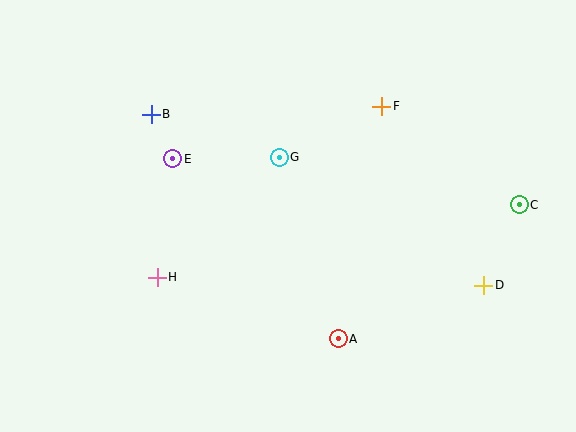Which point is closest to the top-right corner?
Point C is closest to the top-right corner.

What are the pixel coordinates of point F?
Point F is at (382, 106).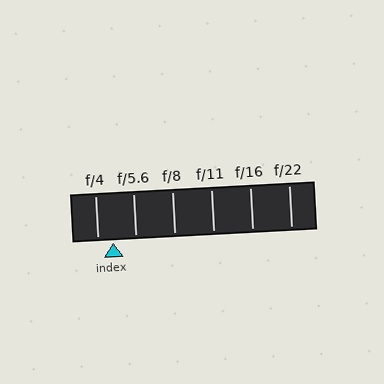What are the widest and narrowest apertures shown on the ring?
The widest aperture shown is f/4 and the narrowest is f/22.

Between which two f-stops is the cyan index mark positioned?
The index mark is between f/4 and f/5.6.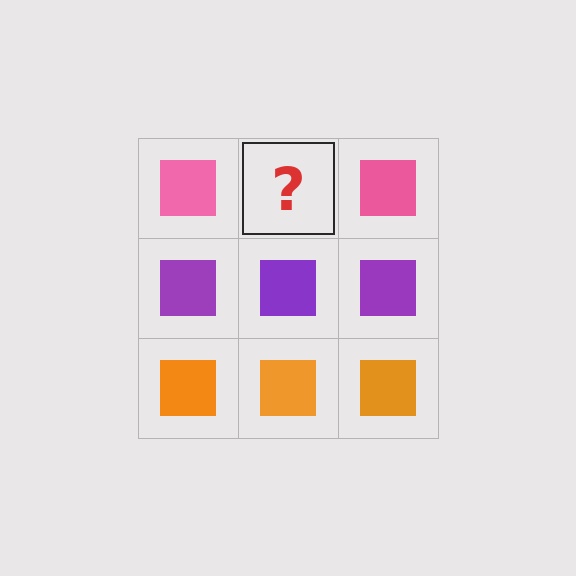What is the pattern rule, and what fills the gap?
The rule is that each row has a consistent color. The gap should be filled with a pink square.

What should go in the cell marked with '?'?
The missing cell should contain a pink square.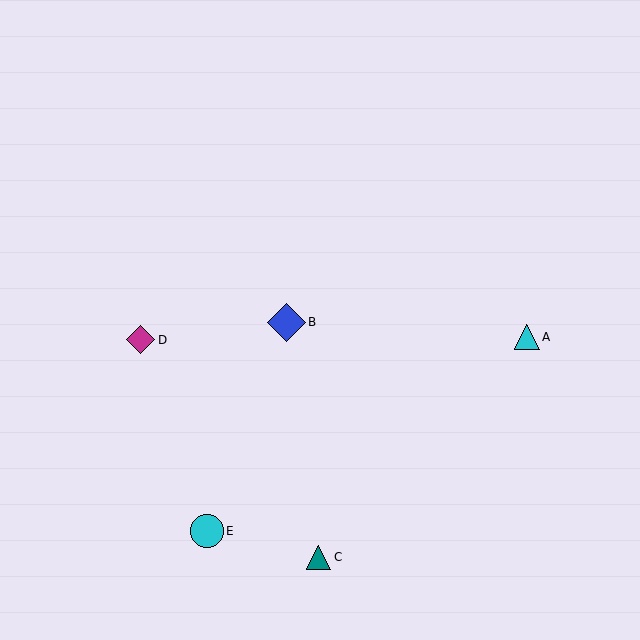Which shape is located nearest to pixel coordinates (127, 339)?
The magenta diamond (labeled D) at (141, 340) is nearest to that location.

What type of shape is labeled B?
Shape B is a blue diamond.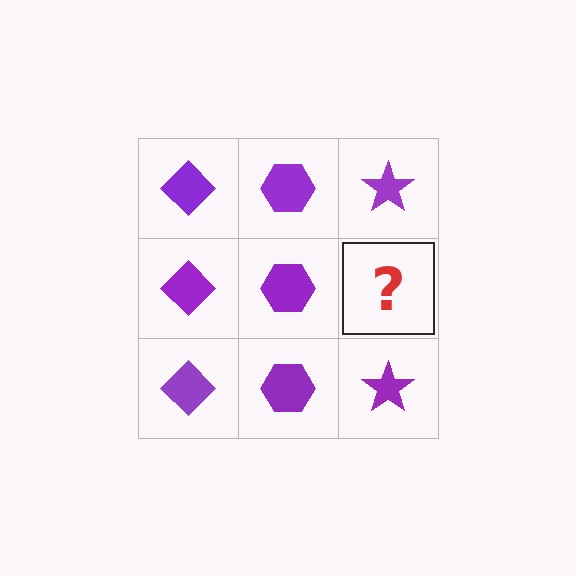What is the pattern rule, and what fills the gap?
The rule is that each column has a consistent shape. The gap should be filled with a purple star.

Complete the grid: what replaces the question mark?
The question mark should be replaced with a purple star.